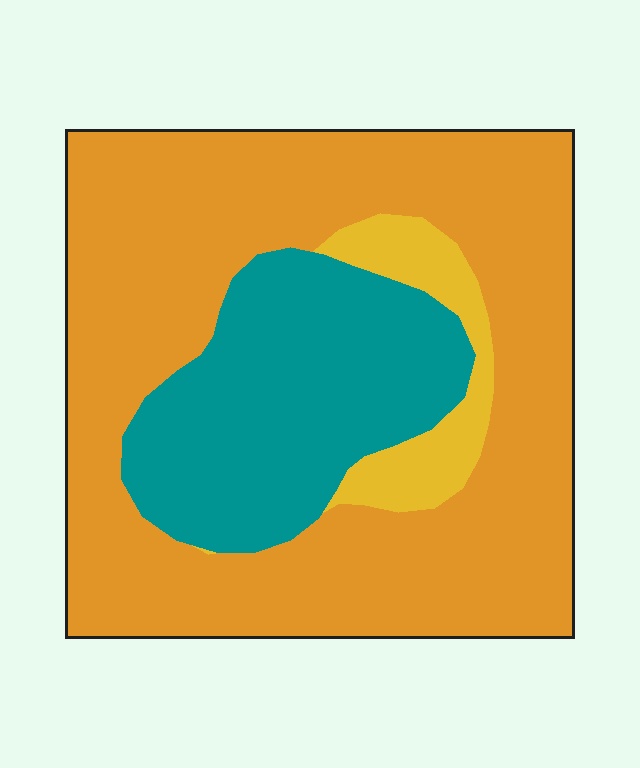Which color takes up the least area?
Yellow, at roughly 10%.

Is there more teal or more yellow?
Teal.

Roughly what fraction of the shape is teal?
Teal takes up between a quarter and a half of the shape.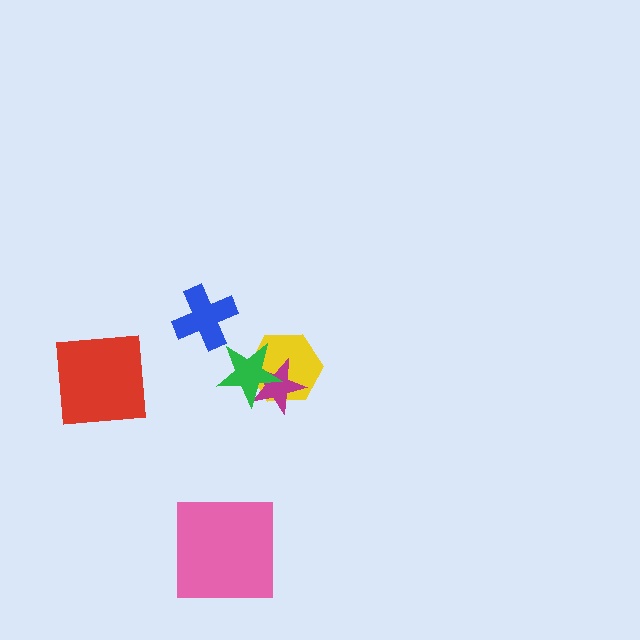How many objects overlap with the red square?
0 objects overlap with the red square.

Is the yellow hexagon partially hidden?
Yes, it is partially covered by another shape.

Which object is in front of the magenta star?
The green star is in front of the magenta star.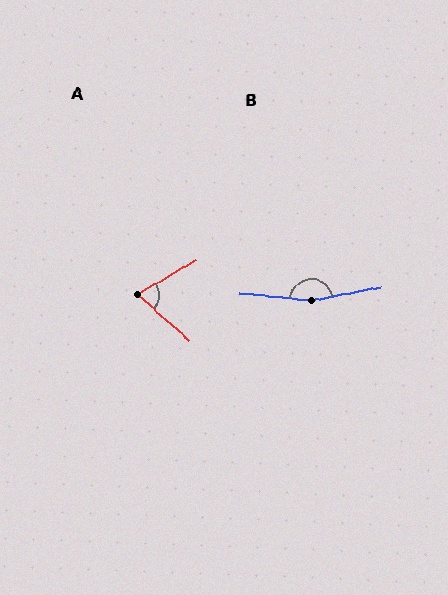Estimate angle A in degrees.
Approximately 72 degrees.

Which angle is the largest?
B, at approximately 163 degrees.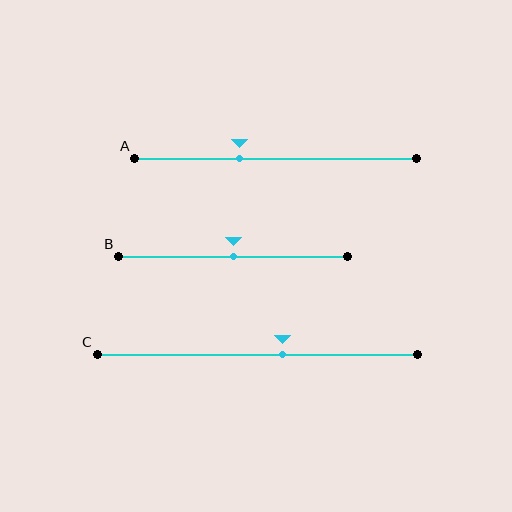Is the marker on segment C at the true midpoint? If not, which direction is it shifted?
No, the marker on segment C is shifted to the right by about 8% of the segment length.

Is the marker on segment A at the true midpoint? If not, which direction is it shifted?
No, the marker on segment A is shifted to the left by about 13% of the segment length.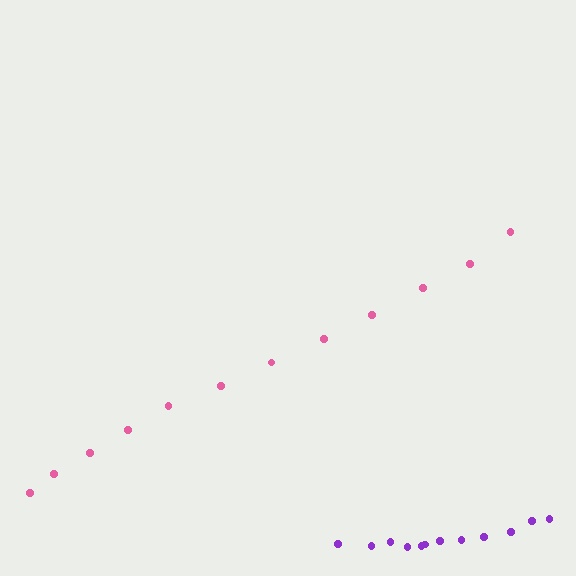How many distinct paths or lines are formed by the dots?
There are 2 distinct paths.